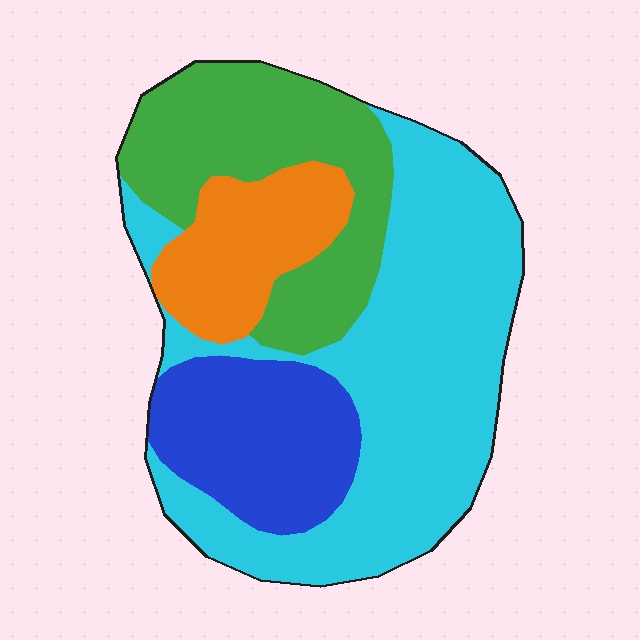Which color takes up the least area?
Orange, at roughly 15%.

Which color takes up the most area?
Cyan, at roughly 45%.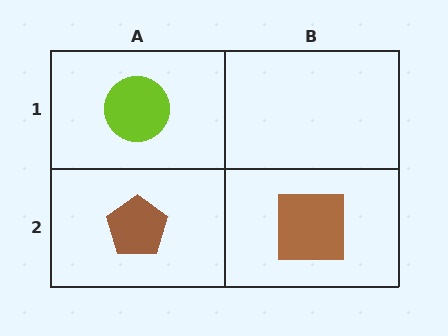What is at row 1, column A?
A lime circle.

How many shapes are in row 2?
2 shapes.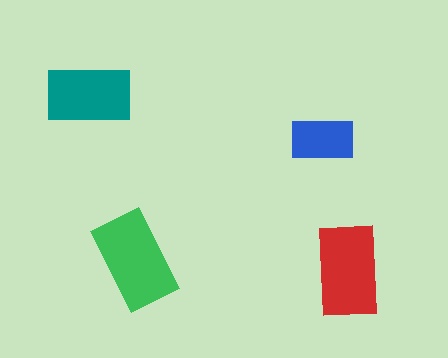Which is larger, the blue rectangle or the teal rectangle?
The teal one.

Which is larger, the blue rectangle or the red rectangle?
The red one.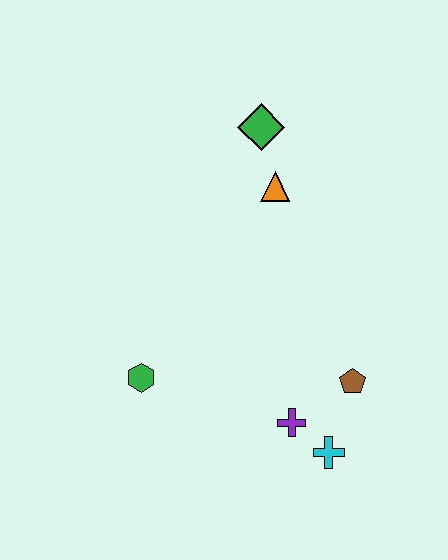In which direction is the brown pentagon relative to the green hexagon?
The brown pentagon is to the right of the green hexagon.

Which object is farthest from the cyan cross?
The green diamond is farthest from the cyan cross.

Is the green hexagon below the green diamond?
Yes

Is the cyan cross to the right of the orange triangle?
Yes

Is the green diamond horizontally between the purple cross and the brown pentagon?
No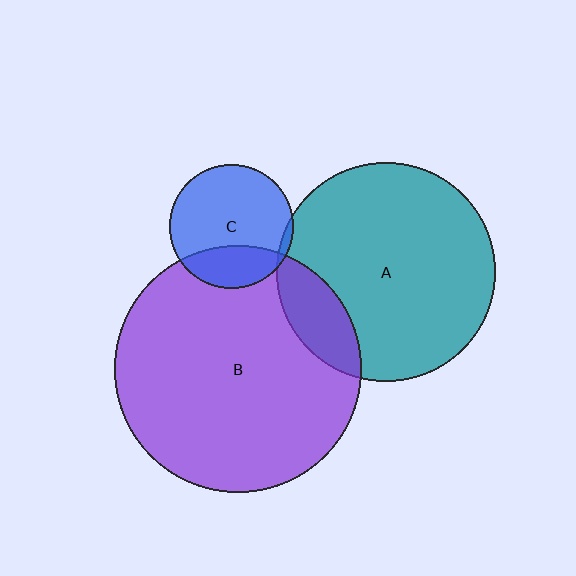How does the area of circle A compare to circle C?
Approximately 3.1 times.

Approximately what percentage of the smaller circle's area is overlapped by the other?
Approximately 15%.